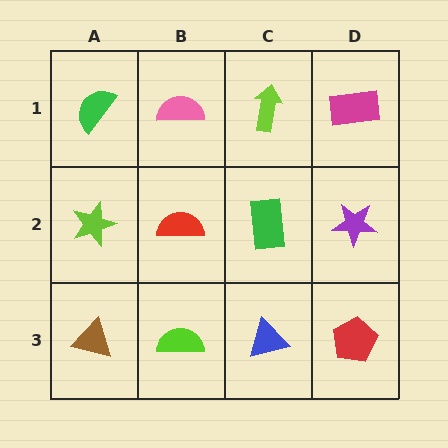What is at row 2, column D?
A purple star.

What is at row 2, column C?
A green rectangle.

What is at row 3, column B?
A lime semicircle.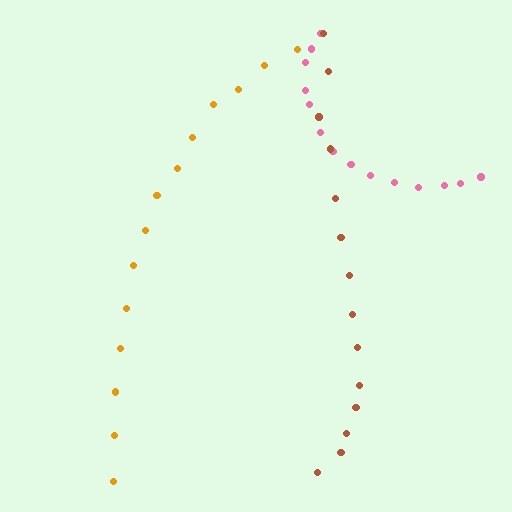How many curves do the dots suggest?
There are 3 distinct paths.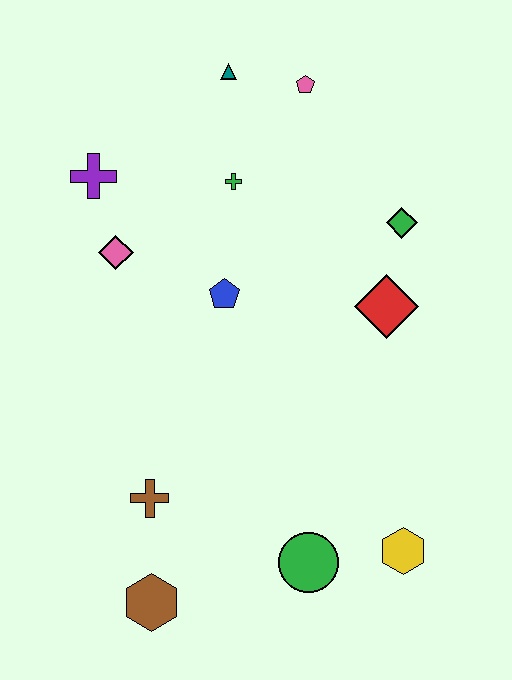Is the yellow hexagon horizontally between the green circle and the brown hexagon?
No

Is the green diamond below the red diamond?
No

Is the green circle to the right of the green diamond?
No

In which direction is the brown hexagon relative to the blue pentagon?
The brown hexagon is below the blue pentagon.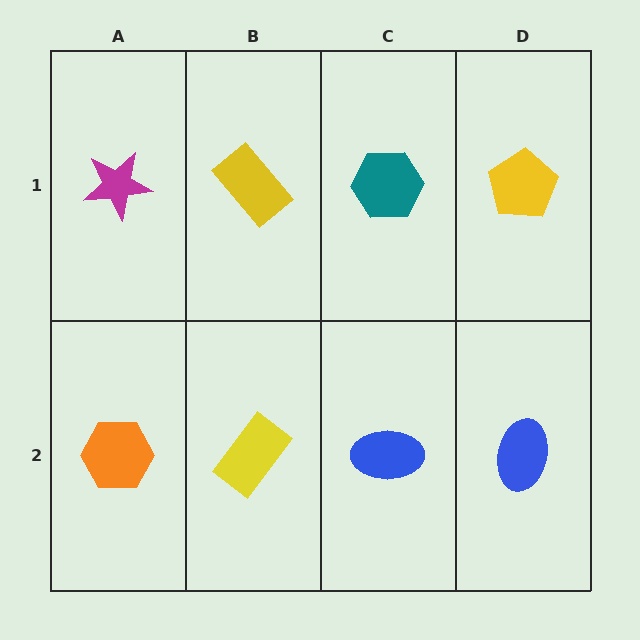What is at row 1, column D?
A yellow pentagon.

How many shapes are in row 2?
4 shapes.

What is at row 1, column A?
A magenta star.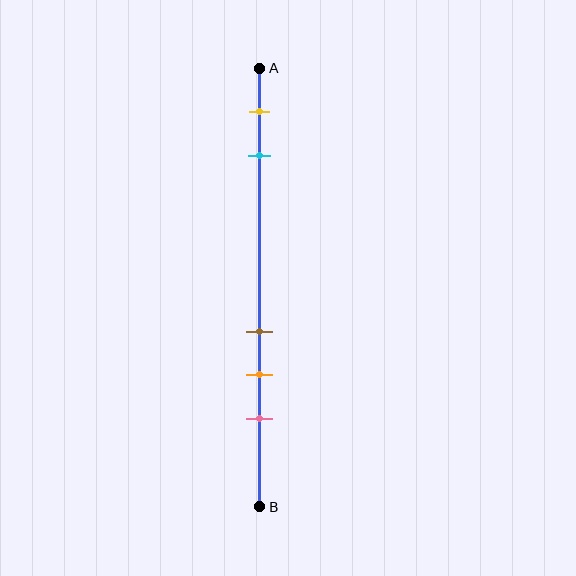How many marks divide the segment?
There are 5 marks dividing the segment.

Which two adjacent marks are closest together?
The brown and orange marks are the closest adjacent pair.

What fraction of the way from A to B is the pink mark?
The pink mark is approximately 80% (0.8) of the way from A to B.